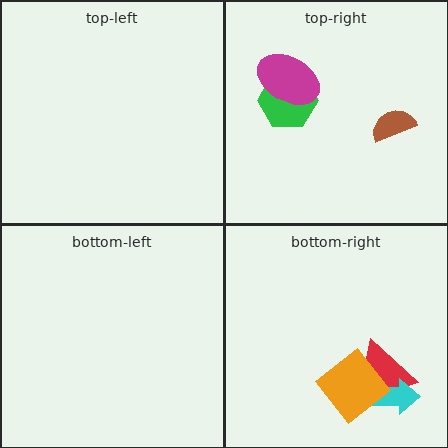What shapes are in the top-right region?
The green hexagon, the magenta ellipse, the brown semicircle.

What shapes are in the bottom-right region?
The red triangle, the cyan arrow, the orange diamond.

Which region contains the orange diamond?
The bottom-right region.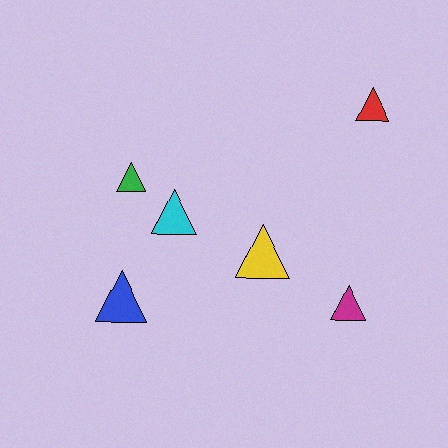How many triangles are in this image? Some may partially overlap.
There are 6 triangles.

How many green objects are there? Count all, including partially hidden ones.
There is 1 green object.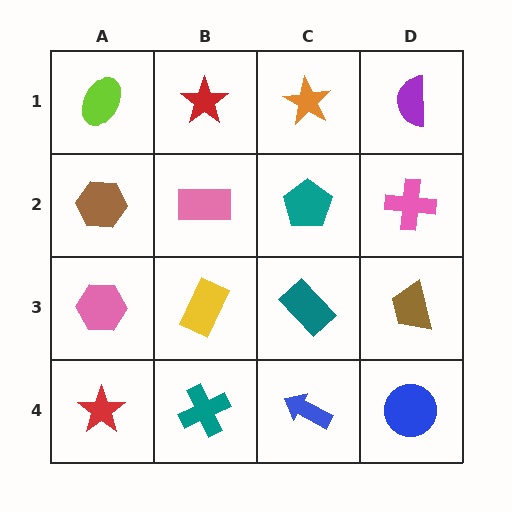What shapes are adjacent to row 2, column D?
A purple semicircle (row 1, column D), a brown trapezoid (row 3, column D), a teal pentagon (row 2, column C).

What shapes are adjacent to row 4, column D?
A brown trapezoid (row 3, column D), a blue arrow (row 4, column C).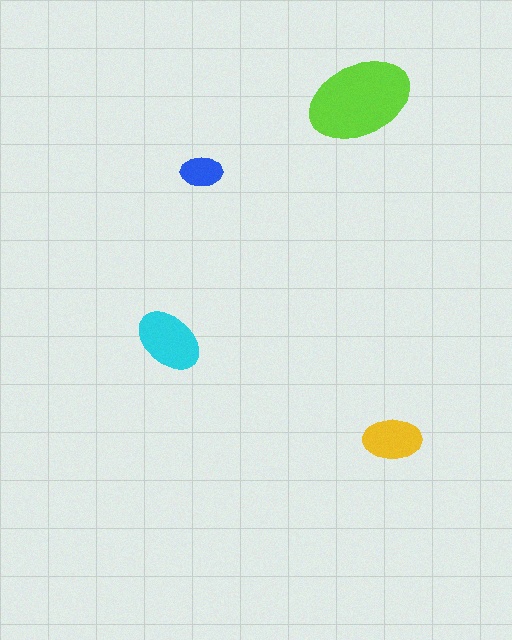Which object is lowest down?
The yellow ellipse is bottommost.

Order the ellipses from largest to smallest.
the lime one, the cyan one, the yellow one, the blue one.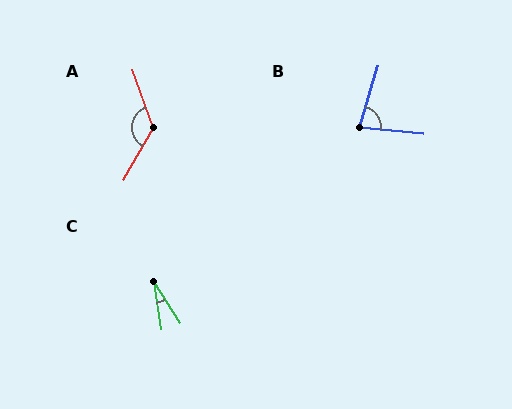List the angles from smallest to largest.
C (24°), B (79°), A (131°).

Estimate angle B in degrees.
Approximately 79 degrees.